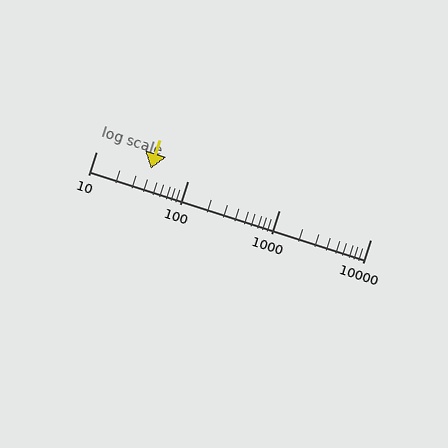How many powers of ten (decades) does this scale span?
The scale spans 3 decades, from 10 to 10000.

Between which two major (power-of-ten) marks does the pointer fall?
The pointer is between 10 and 100.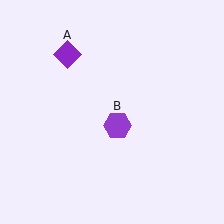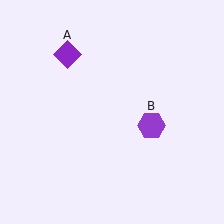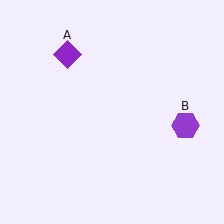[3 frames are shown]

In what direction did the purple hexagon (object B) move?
The purple hexagon (object B) moved right.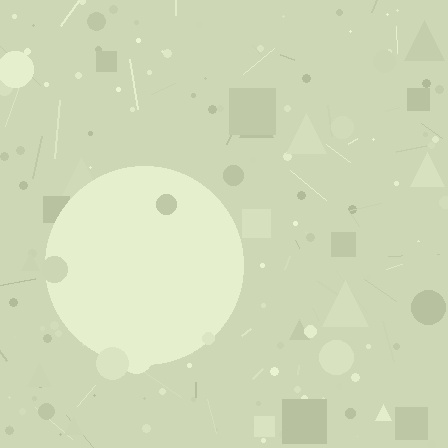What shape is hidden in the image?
A circle is hidden in the image.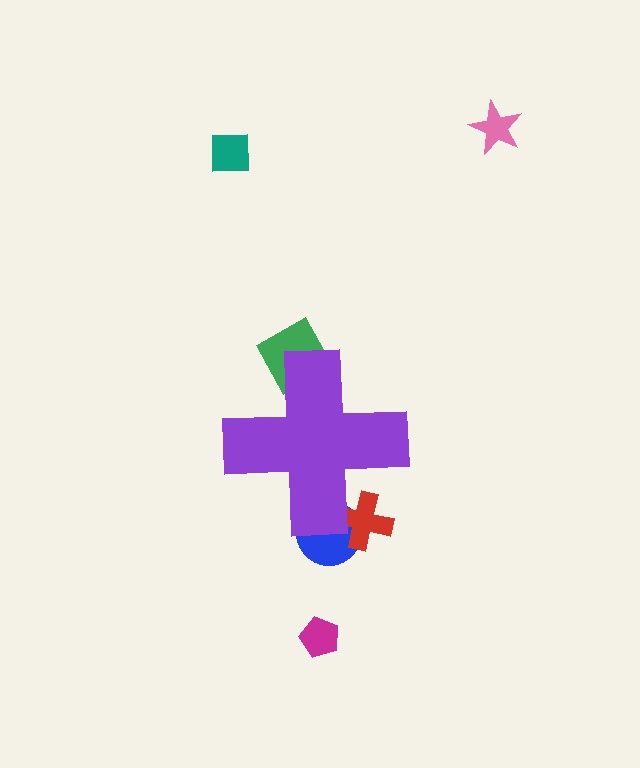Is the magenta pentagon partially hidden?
No, the magenta pentagon is fully visible.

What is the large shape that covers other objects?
A purple cross.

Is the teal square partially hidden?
No, the teal square is fully visible.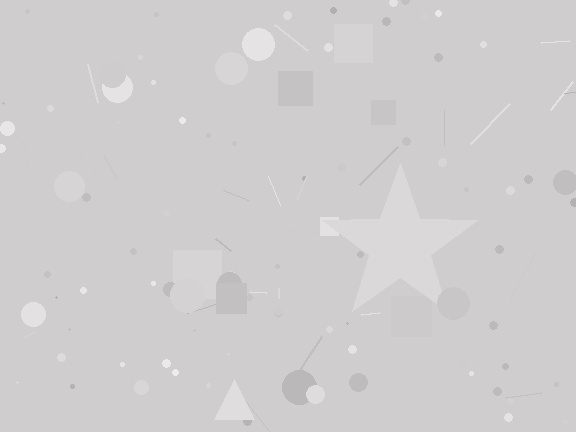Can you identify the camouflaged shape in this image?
The camouflaged shape is a star.